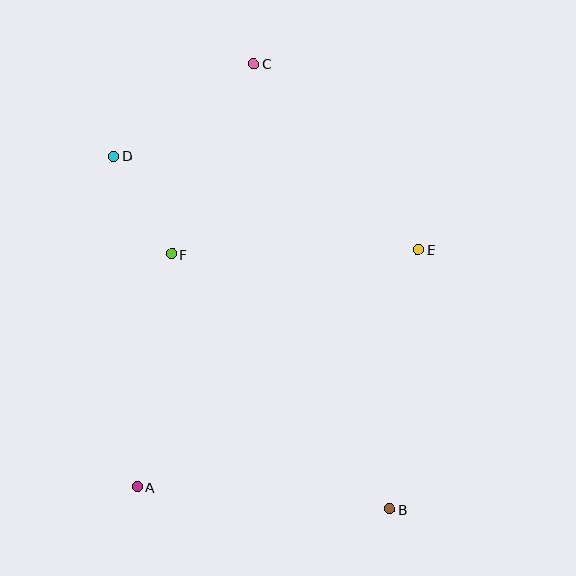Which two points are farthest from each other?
Points B and C are farthest from each other.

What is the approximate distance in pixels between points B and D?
The distance between B and D is approximately 448 pixels.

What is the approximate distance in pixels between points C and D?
The distance between C and D is approximately 168 pixels.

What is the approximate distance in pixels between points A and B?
The distance between A and B is approximately 253 pixels.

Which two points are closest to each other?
Points D and F are closest to each other.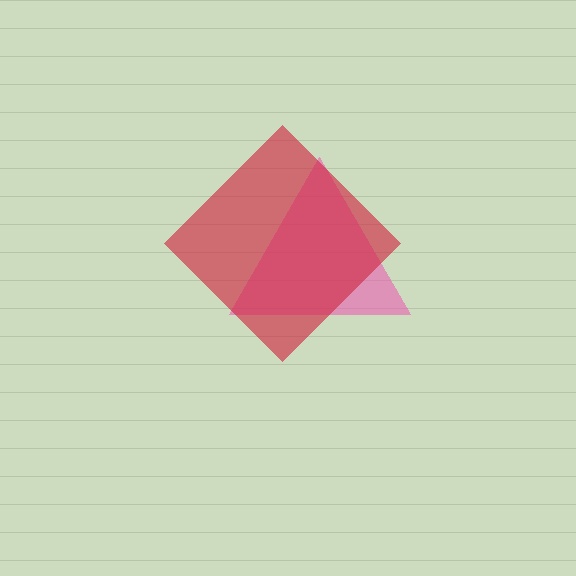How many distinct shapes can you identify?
There are 2 distinct shapes: a pink triangle, a red diamond.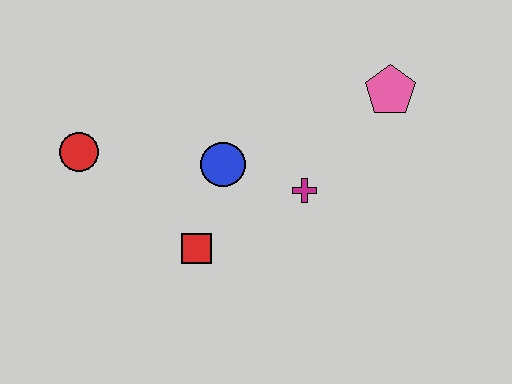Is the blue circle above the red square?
Yes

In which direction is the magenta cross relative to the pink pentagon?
The magenta cross is below the pink pentagon.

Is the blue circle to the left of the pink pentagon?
Yes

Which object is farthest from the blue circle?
The pink pentagon is farthest from the blue circle.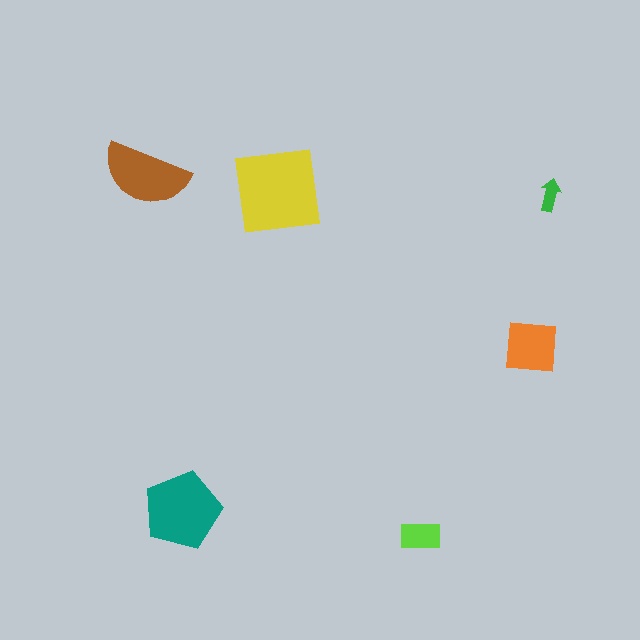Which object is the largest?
The yellow square.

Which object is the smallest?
The green arrow.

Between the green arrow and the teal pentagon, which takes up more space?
The teal pentagon.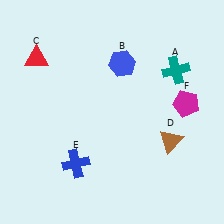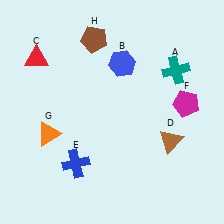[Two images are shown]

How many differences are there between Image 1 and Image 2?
There are 2 differences between the two images.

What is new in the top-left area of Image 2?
A brown pentagon (H) was added in the top-left area of Image 2.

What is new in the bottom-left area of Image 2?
An orange triangle (G) was added in the bottom-left area of Image 2.